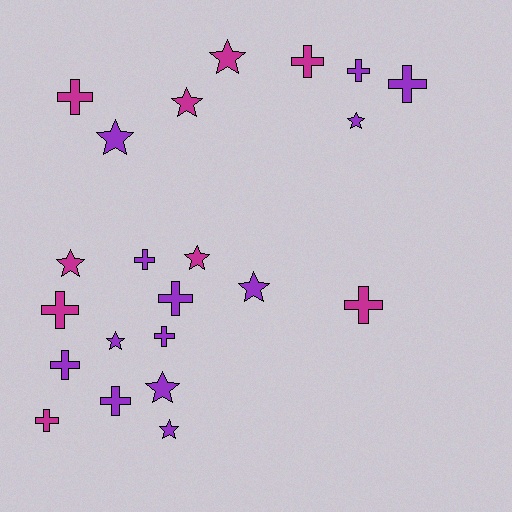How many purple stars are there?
There are 6 purple stars.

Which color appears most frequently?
Purple, with 13 objects.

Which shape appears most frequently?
Cross, with 12 objects.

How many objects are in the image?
There are 22 objects.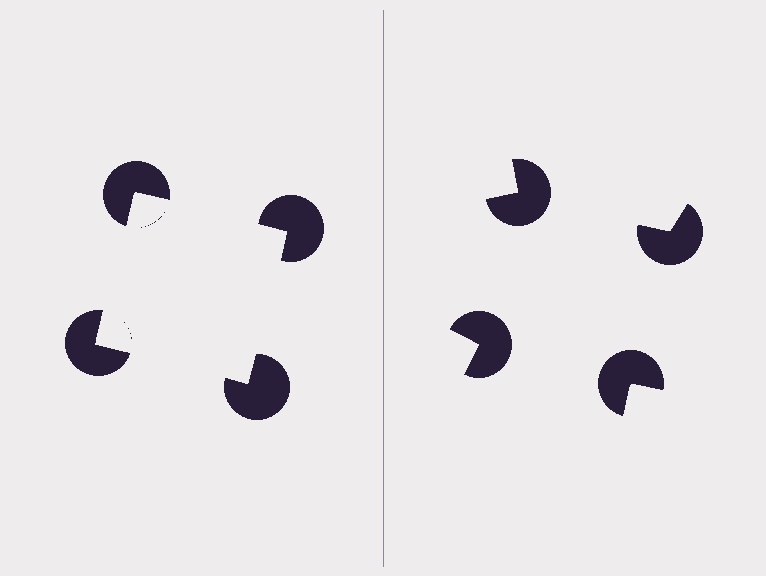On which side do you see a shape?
An illusory square appears on the left side. On the right side the wedge cuts are rotated, so no coherent shape forms.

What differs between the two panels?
The pac-man discs are positioned identically on both sides; only the wedge orientations differ. On the left they align to a square; on the right they are misaligned.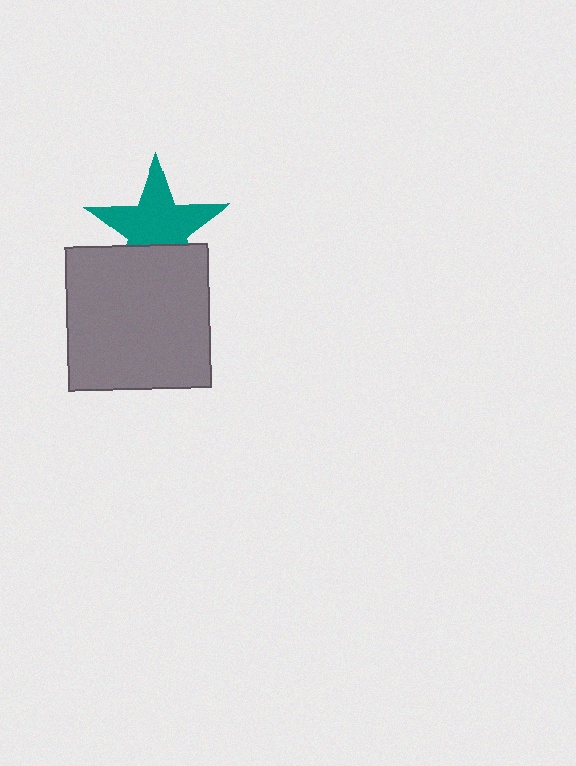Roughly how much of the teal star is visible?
Most of it is visible (roughly 68%).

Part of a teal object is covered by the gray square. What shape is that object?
It is a star.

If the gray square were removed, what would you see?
You would see the complete teal star.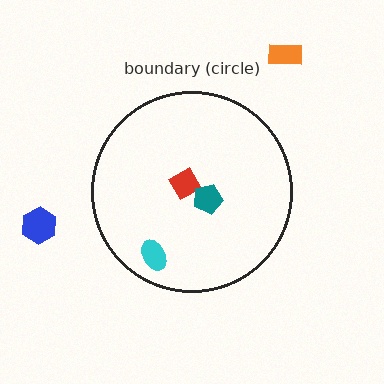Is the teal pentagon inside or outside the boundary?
Inside.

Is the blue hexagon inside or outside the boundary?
Outside.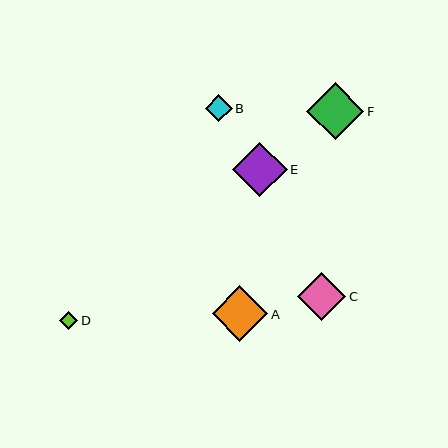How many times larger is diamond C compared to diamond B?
Diamond C is approximately 1.8 times the size of diamond B.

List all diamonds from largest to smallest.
From largest to smallest: F, A, E, C, B, D.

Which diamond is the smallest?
Diamond D is the smallest with a size of approximately 18 pixels.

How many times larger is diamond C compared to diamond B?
Diamond C is approximately 1.8 times the size of diamond B.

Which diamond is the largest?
Diamond F is the largest with a size of approximately 57 pixels.